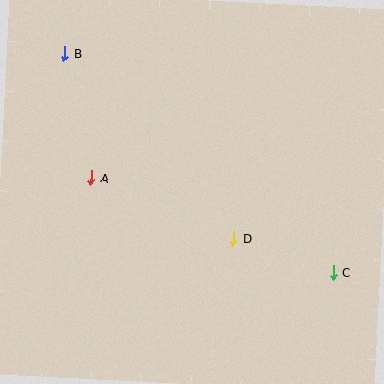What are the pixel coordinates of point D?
Point D is at (233, 238).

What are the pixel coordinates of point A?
Point A is at (91, 178).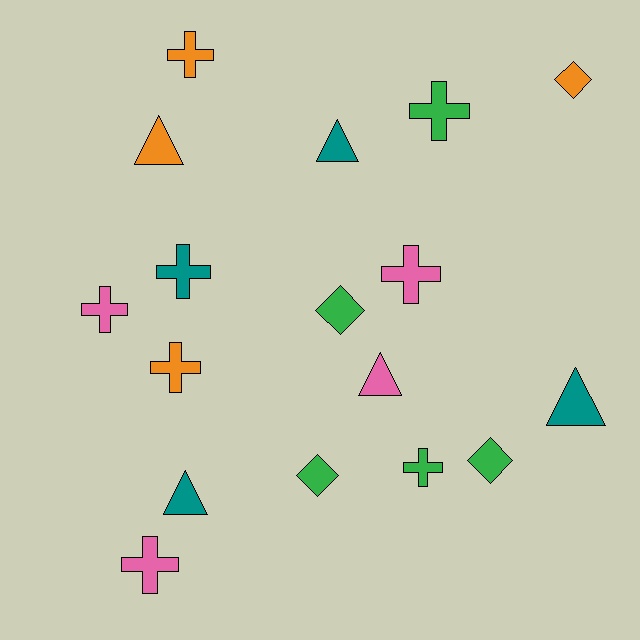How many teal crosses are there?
There is 1 teal cross.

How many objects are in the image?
There are 17 objects.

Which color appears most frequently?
Green, with 5 objects.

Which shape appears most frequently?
Cross, with 8 objects.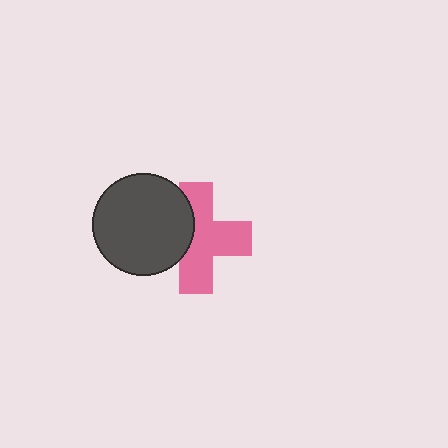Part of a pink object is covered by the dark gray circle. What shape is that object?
It is a cross.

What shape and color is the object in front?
The object in front is a dark gray circle.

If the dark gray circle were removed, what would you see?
You would see the complete pink cross.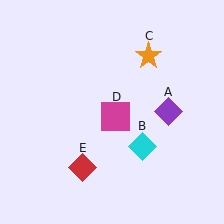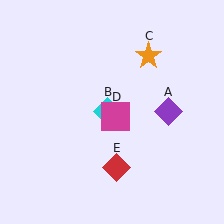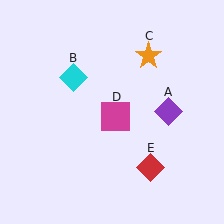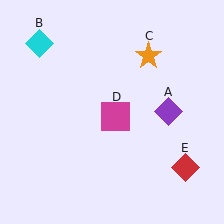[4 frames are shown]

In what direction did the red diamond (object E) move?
The red diamond (object E) moved right.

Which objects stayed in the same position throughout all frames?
Purple diamond (object A) and orange star (object C) and magenta square (object D) remained stationary.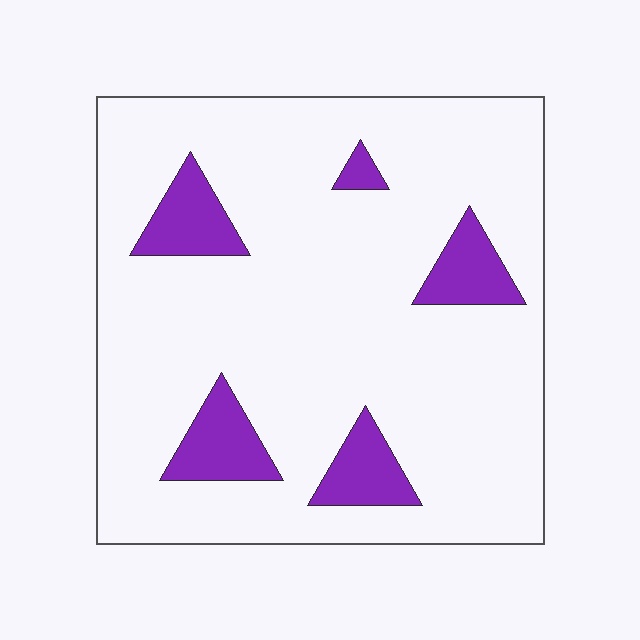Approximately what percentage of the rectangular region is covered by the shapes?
Approximately 15%.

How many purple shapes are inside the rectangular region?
5.